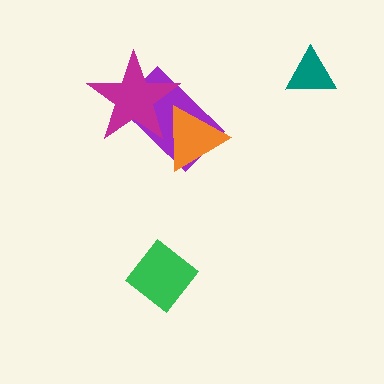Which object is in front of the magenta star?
The orange triangle is in front of the magenta star.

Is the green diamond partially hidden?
No, no other shape covers it.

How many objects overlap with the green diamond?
0 objects overlap with the green diamond.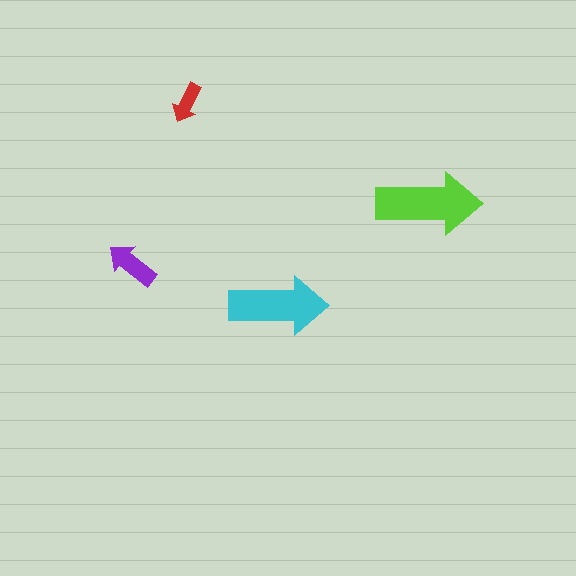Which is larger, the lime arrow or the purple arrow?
The lime one.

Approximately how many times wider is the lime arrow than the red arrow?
About 2.5 times wider.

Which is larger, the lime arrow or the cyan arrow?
The lime one.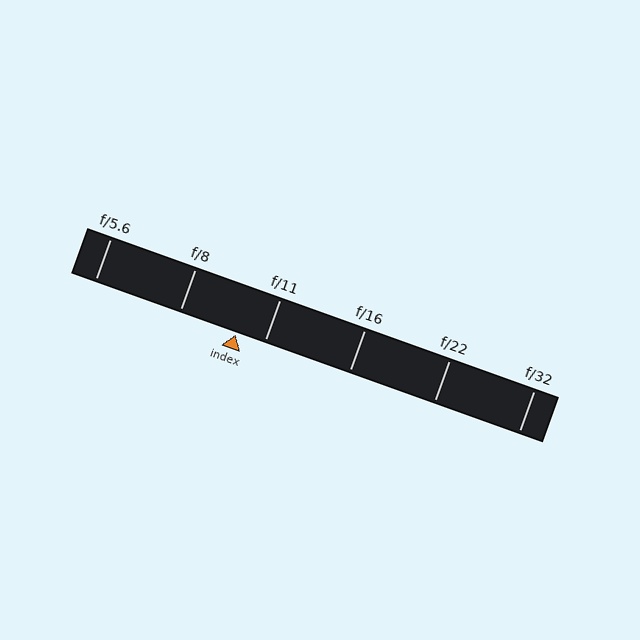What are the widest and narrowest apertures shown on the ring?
The widest aperture shown is f/5.6 and the narrowest is f/32.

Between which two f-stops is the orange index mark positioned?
The index mark is between f/8 and f/11.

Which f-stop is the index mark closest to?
The index mark is closest to f/11.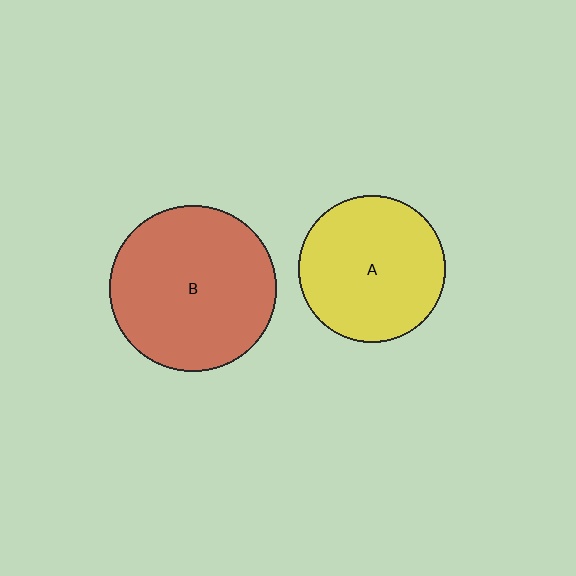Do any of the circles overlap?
No, none of the circles overlap.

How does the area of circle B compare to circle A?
Approximately 1.3 times.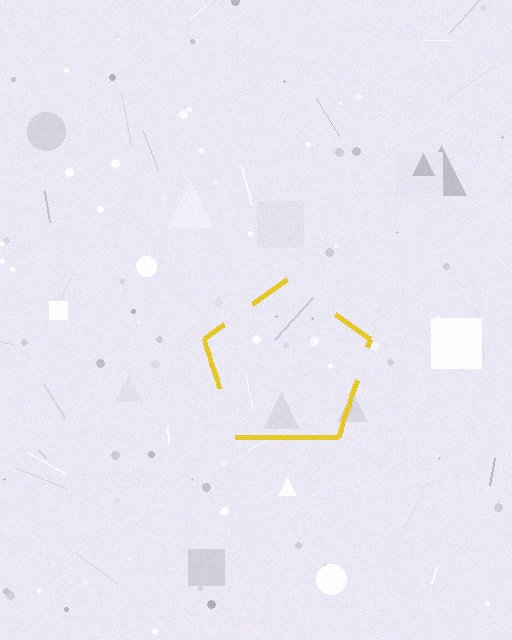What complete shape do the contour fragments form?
The contour fragments form a pentagon.